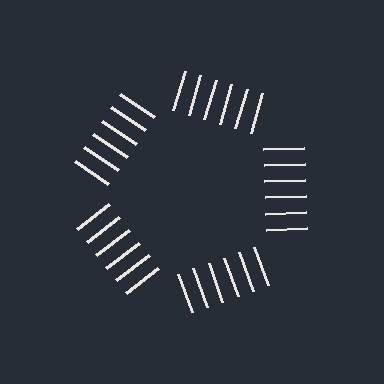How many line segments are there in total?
30 — 6 along each of the 5 edges.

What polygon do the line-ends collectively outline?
An illusory pentagon — the line segments terminate on its edges but no continuous stroke is drawn.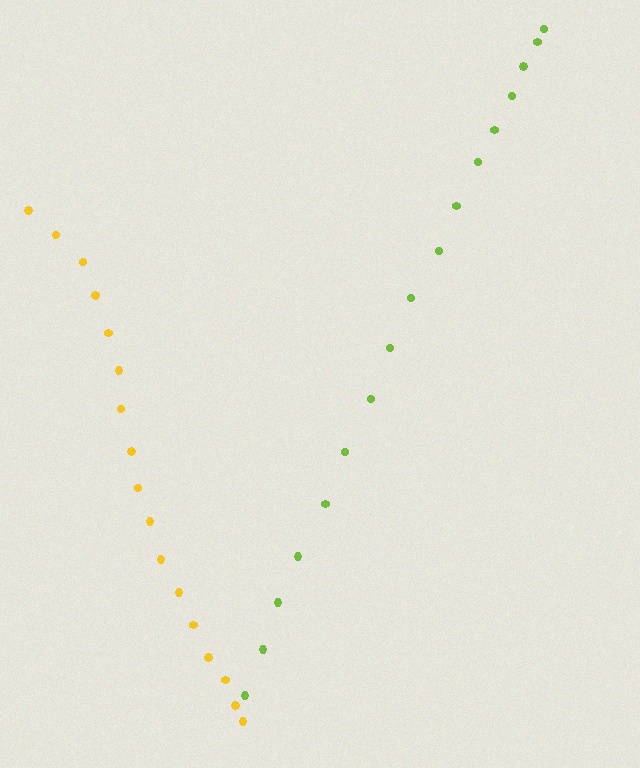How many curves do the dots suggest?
There are 2 distinct paths.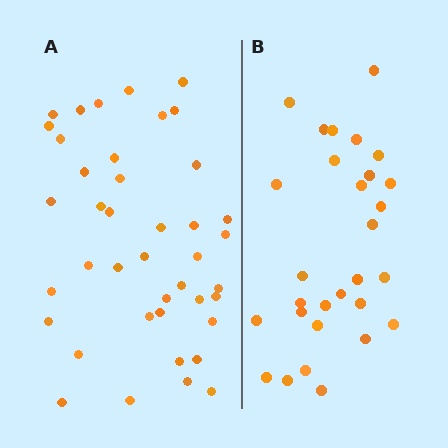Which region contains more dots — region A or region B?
Region A (the left region) has more dots.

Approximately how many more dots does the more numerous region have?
Region A has roughly 12 or so more dots than region B.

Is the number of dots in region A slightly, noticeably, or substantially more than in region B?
Region A has noticeably more, but not dramatically so. The ratio is roughly 1.4 to 1.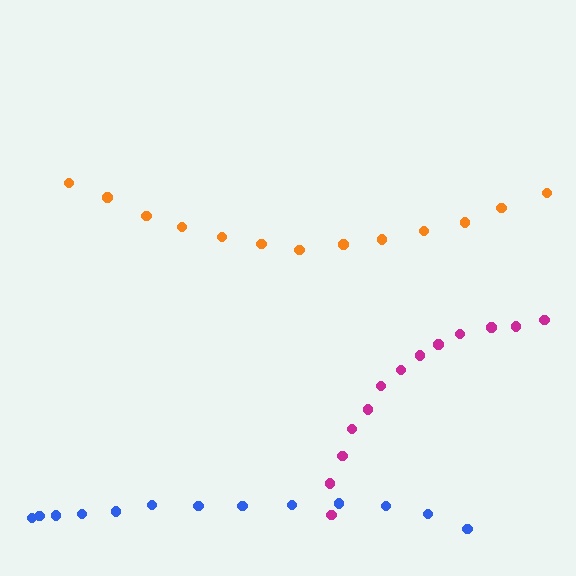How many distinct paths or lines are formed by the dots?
There are 3 distinct paths.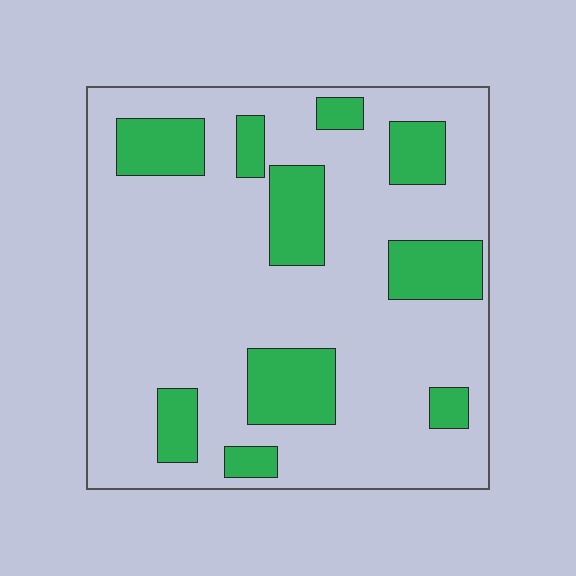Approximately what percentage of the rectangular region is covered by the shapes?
Approximately 25%.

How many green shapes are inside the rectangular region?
10.